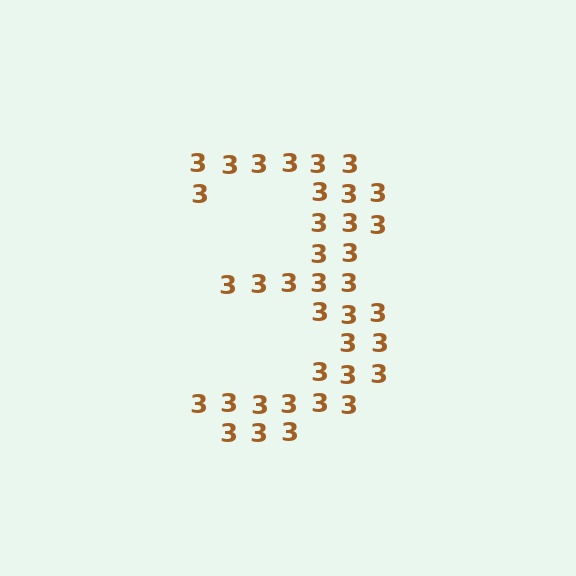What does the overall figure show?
The overall figure shows the digit 3.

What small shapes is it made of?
It is made of small digit 3's.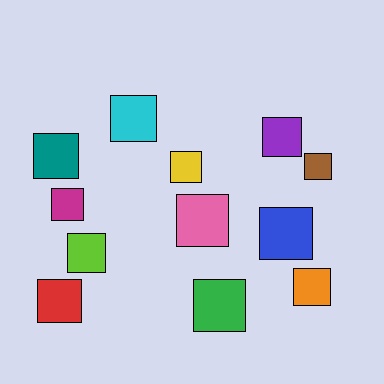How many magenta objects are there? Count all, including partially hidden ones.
There is 1 magenta object.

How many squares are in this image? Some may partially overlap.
There are 12 squares.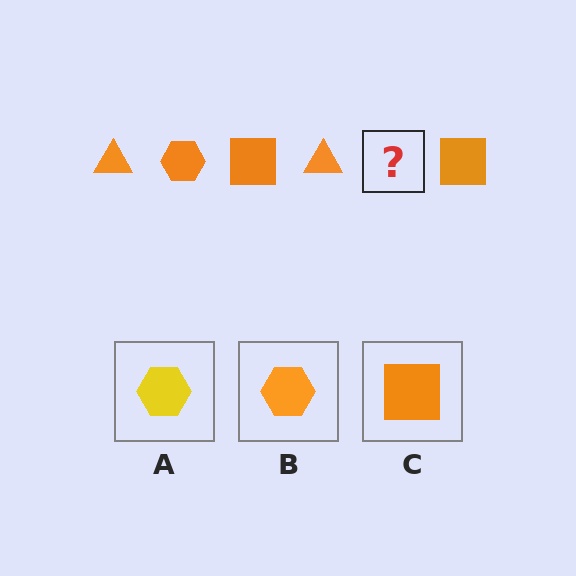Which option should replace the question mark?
Option B.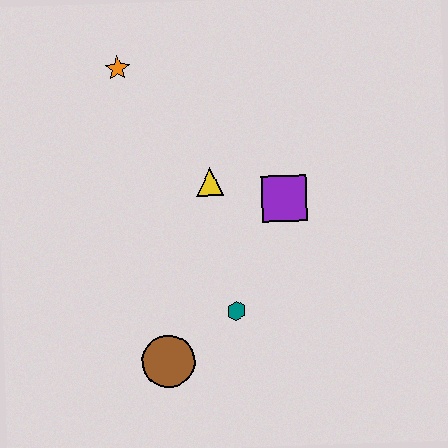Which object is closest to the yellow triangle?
The purple square is closest to the yellow triangle.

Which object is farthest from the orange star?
The brown circle is farthest from the orange star.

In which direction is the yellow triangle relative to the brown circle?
The yellow triangle is above the brown circle.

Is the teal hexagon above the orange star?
No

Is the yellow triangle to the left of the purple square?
Yes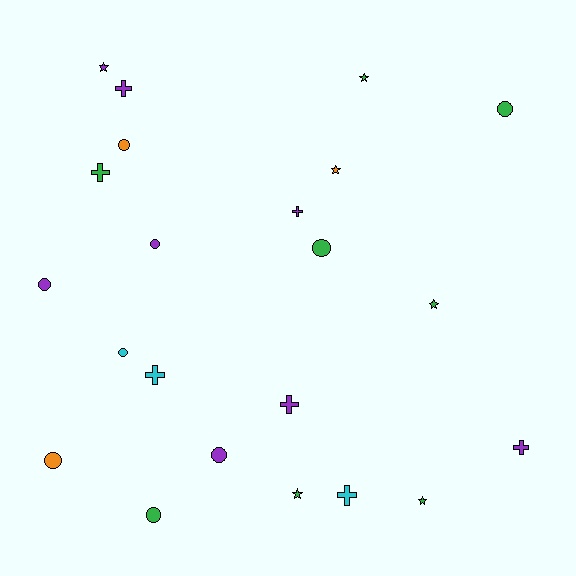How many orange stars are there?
There is 1 orange star.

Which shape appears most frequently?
Circle, with 9 objects.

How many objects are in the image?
There are 22 objects.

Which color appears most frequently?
Purple, with 8 objects.